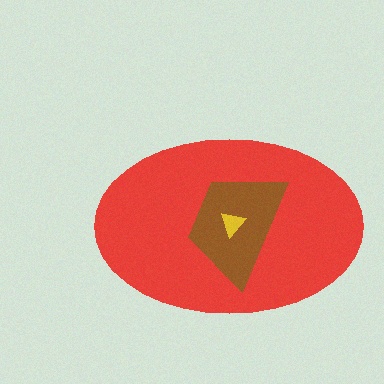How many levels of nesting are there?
3.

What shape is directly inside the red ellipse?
The brown trapezoid.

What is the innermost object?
The yellow triangle.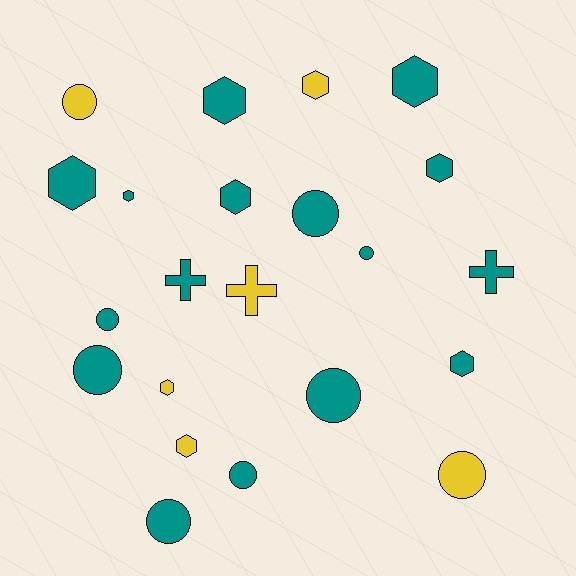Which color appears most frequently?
Teal, with 16 objects.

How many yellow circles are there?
There are 2 yellow circles.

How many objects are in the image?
There are 22 objects.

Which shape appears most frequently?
Hexagon, with 10 objects.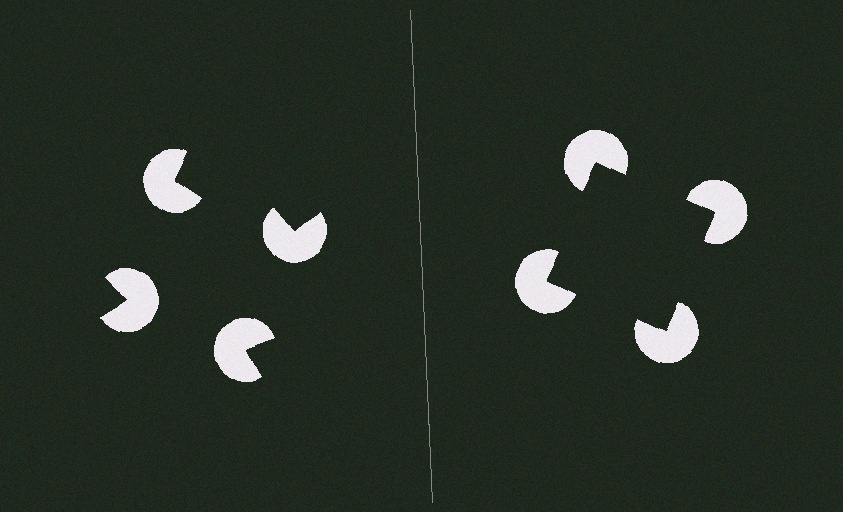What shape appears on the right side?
An illusory square.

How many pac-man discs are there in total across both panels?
8 — 4 on each side.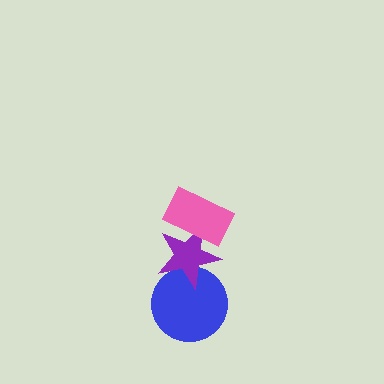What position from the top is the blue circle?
The blue circle is 3rd from the top.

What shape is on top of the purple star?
The pink rectangle is on top of the purple star.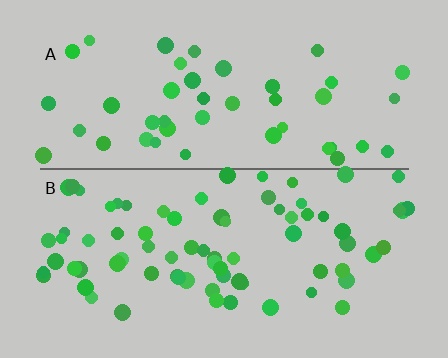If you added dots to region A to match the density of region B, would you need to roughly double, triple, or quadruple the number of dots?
Approximately double.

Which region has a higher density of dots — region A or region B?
B (the bottom).